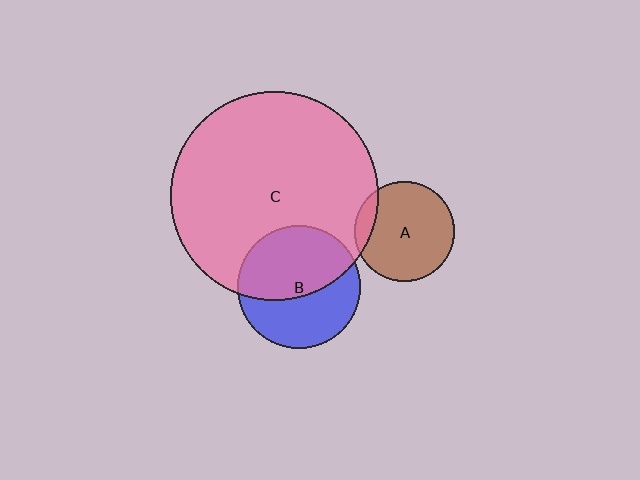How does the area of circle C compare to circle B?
Approximately 2.9 times.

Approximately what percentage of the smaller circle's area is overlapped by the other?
Approximately 55%.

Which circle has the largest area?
Circle C (pink).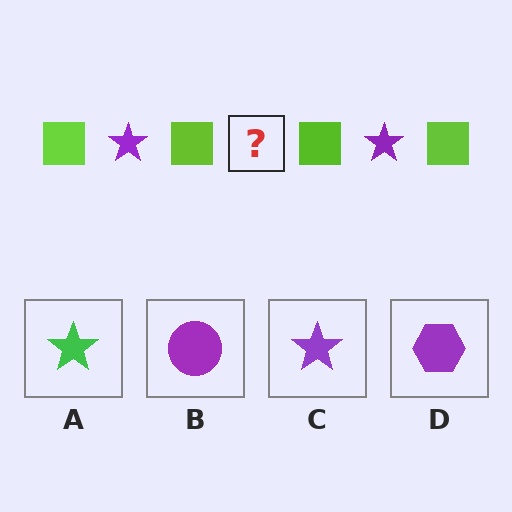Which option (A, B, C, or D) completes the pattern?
C.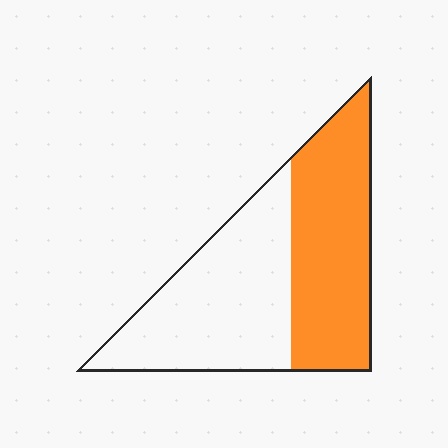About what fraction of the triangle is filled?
About one half (1/2).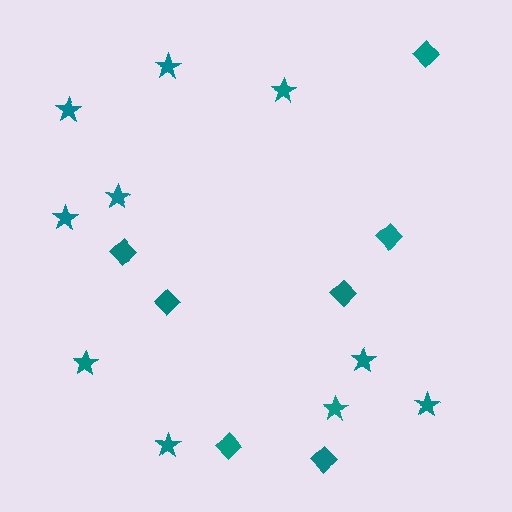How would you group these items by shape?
There are 2 groups: one group of stars (10) and one group of diamonds (7).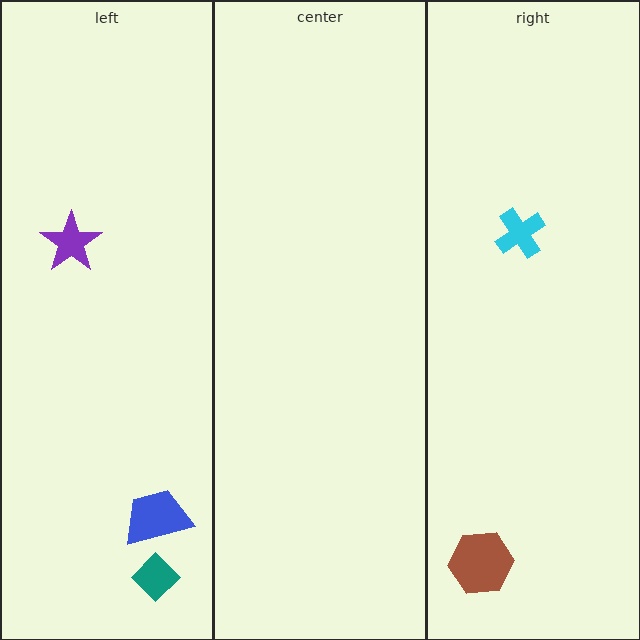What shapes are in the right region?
The cyan cross, the brown hexagon.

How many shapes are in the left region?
3.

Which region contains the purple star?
The left region.